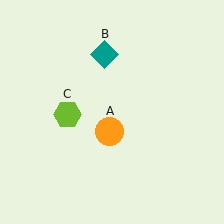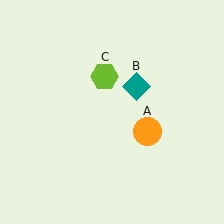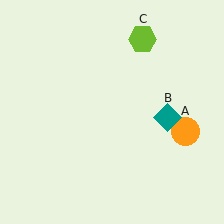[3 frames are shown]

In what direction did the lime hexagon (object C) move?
The lime hexagon (object C) moved up and to the right.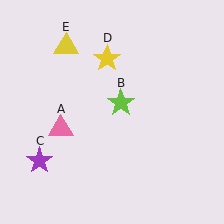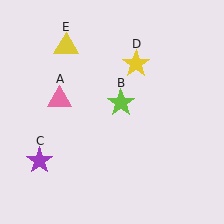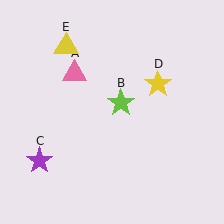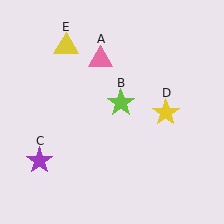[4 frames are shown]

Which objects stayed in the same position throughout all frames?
Lime star (object B) and purple star (object C) and yellow triangle (object E) remained stationary.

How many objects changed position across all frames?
2 objects changed position: pink triangle (object A), yellow star (object D).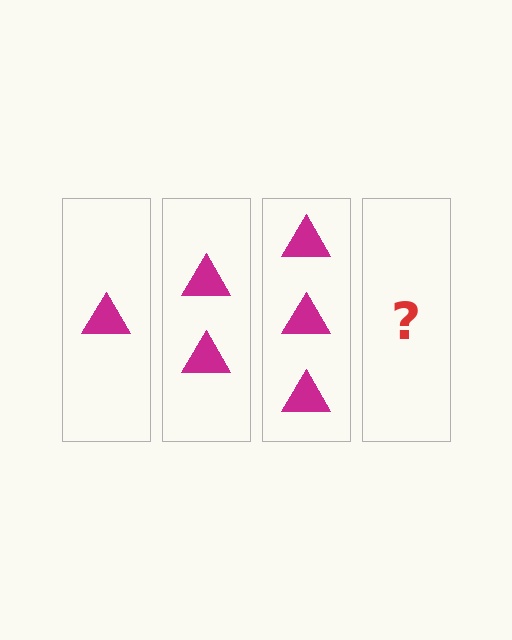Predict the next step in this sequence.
The next step is 4 triangles.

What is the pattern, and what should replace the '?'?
The pattern is that each step adds one more triangle. The '?' should be 4 triangles.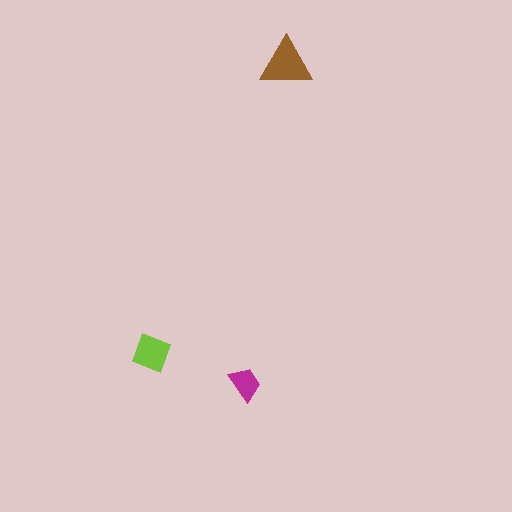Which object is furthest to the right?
The brown triangle is rightmost.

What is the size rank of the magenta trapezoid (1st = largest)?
3rd.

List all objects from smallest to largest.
The magenta trapezoid, the lime square, the brown triangle.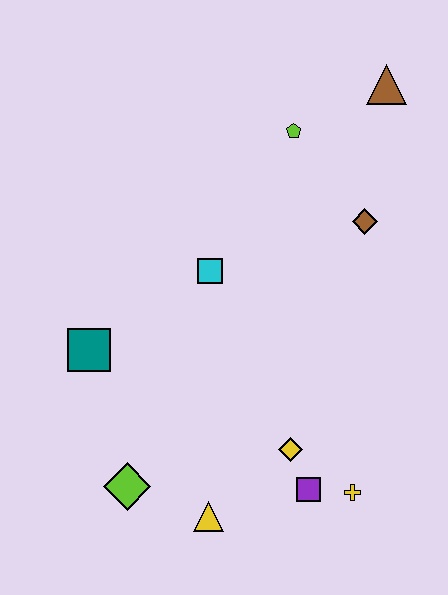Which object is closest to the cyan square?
The teal square is closest to the cyan square.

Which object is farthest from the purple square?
The brown triangle is farthest from the purple square.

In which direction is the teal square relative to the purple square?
The teal square is to the left of the purple square.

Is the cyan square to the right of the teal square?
Yes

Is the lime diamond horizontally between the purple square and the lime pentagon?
No